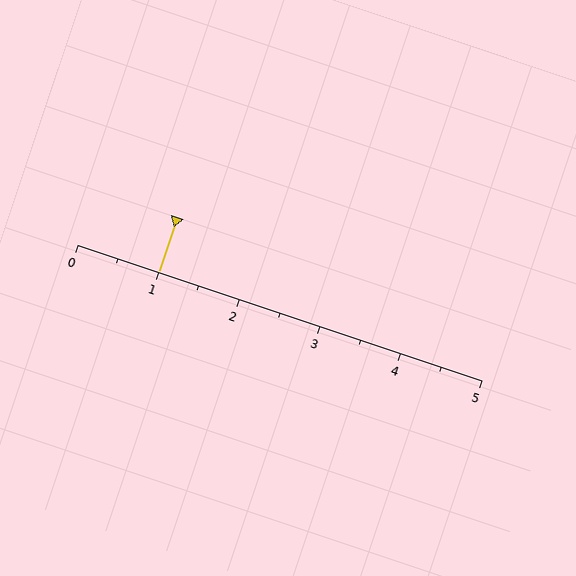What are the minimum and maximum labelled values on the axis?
The axis runs from 0 to 5.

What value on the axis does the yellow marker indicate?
The marker indicates approximately 1.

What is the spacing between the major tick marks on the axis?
The major ticks are spaced 1 apart.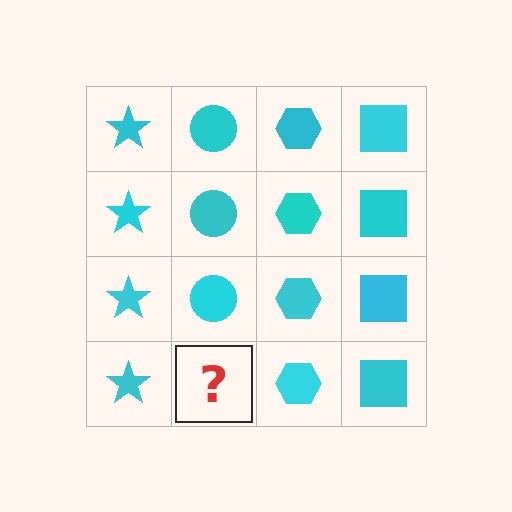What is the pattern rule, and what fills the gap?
The rule is that each column has a consistent shape. The gap should be filled with a cyan circle.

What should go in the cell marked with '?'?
The missing cell should contain a cyan circle.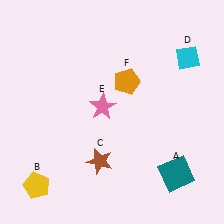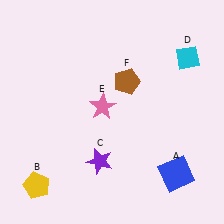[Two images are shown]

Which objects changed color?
A changed from teal to blue. C changed from brown to purple. F changed from orange to brown.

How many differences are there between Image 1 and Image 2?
There are 3 differences between the two images.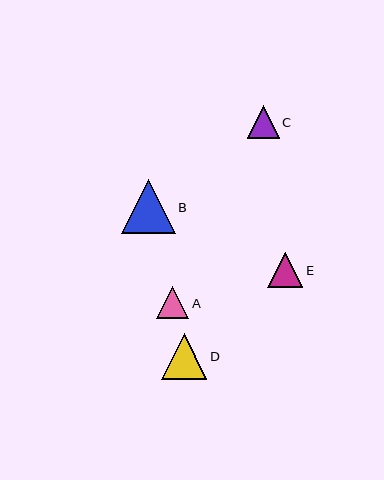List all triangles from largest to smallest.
From largest to smallest: B, D, E, C, A.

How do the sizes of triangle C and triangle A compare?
Triangle C and triangle A are approximately the same size.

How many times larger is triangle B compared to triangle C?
Triangle B is approximately 1.7 times the size of triangle C.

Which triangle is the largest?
Triangle B is the largest with a size of approximately 54 pixels.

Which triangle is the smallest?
Triangle A is the smallest with a size of approximately 32 pixels.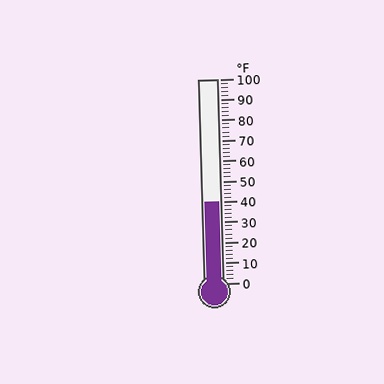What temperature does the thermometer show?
The thermometer shows approximately 40°F.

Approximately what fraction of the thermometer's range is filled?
The thermometer is filled to approximately 40% of its range.